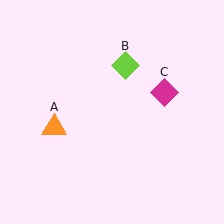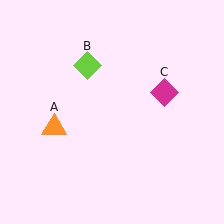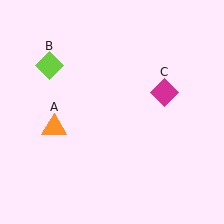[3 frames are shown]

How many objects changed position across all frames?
1 object changed position: lime diamond (object B).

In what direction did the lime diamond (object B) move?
The lime diamond (object B) moved left.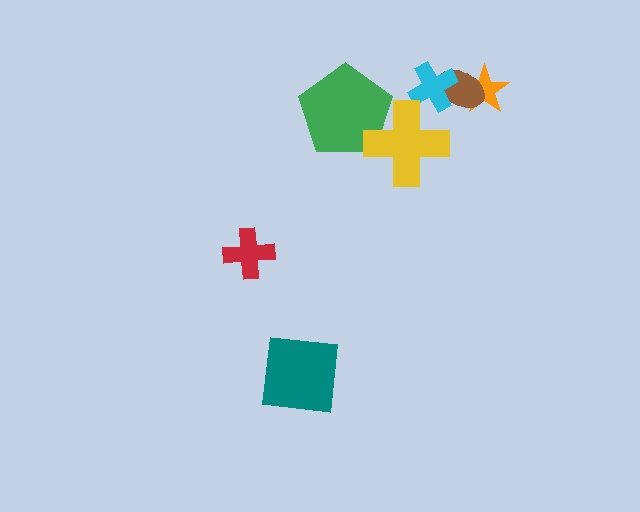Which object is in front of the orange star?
The brown ellipse is in front of the orange star.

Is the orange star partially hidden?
Yes, it is partially covered by another shape.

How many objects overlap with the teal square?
0 objects overlap with the teal square.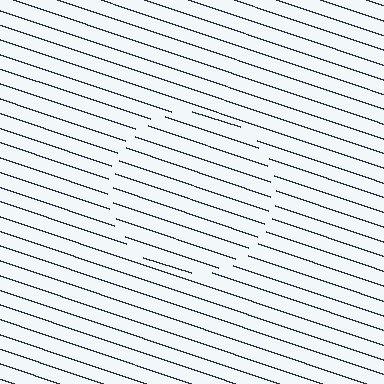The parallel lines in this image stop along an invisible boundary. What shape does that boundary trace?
An illusory circle. The interior of the shape contains the same grating, shifted by half a period — the contour is defined by the phase discontinuity where line-ends from the inner and outer gratings abut.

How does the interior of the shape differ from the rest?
The interior of the shape contains the same grating, shifted by half a period — the contour is defined by the phase discontinuity where line-ends from the inner and outer gratings abut.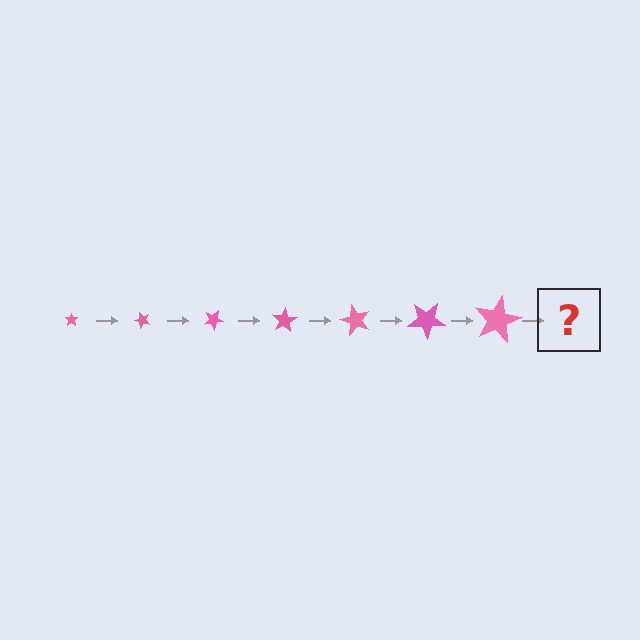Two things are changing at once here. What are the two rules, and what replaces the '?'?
The two rules are that the star grows larger each step and it rotates 50 degrees each step. The '?' should be a star, larger than the previous one and rotated 350 degrees from the start.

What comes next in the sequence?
The next element should be a star, larger than the previous one and rotated 350 degrees from the start.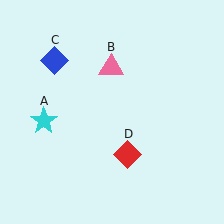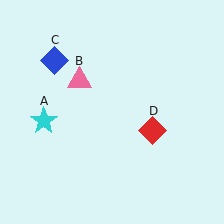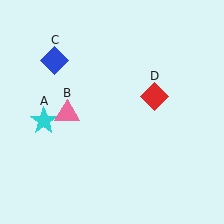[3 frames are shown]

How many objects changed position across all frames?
2 objects changed position: pink triangle (object B), red diamond (object D).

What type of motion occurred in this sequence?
The pink triangle (object B), red diamond (object D) rotated counterclockwise around the center of the scene.